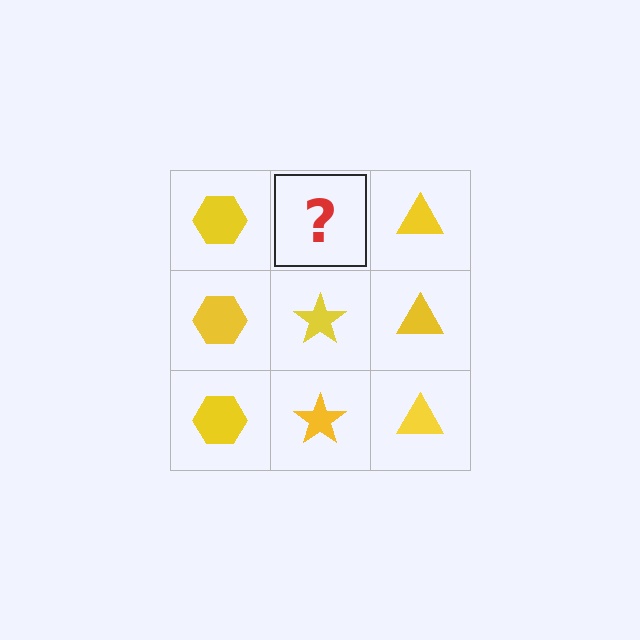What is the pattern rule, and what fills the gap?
The rule is that each column has a consistent shape. The gap should be filled with a yellow star.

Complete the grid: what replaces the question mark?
The question mark should be replaced with a yellow star.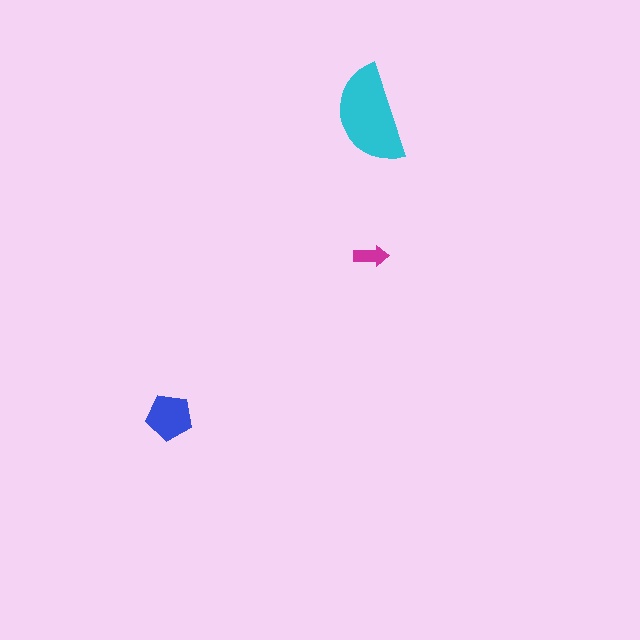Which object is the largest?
The cyan semicircle.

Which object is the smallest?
The magenta arrow.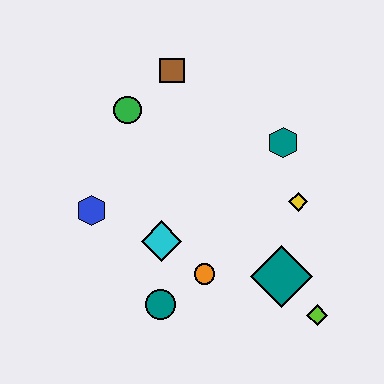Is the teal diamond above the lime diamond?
Yes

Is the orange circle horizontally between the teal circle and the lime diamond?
Yes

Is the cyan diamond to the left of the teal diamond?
Yes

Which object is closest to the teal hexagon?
The yellow diamond is closest to the teal hexagon.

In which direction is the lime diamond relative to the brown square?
The lime diamond is below the brown square.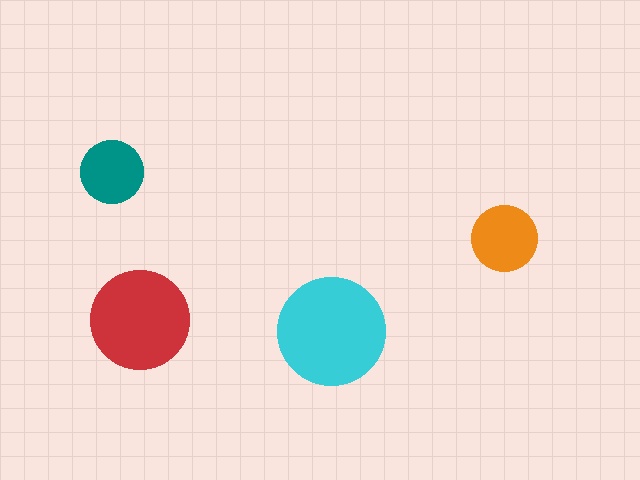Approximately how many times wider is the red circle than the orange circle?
About 1.5 times wider.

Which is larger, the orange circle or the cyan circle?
The cyan one.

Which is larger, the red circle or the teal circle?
The red one.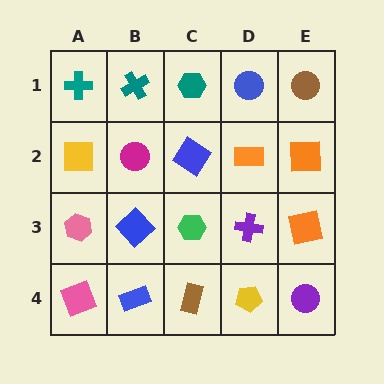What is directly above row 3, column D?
An orange rectangle.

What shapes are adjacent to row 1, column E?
An orange square (row 2, column E), a blue circle (row 1, column D).